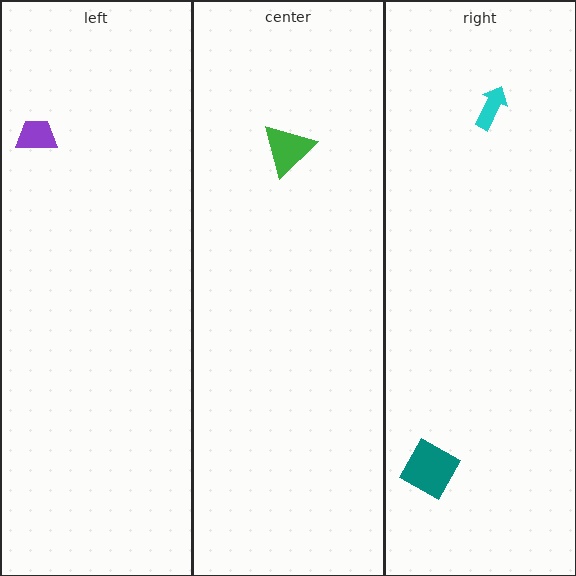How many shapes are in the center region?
1.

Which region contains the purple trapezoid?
The left region.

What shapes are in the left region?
The purple trapezoid.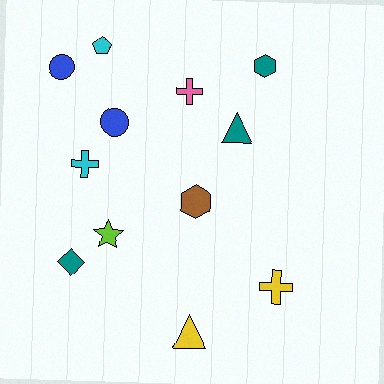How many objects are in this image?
There are 12 objects.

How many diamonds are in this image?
There is 1 diamond.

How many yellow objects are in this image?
There are 2 yellow objects.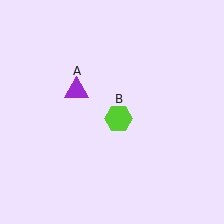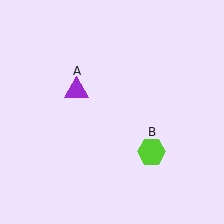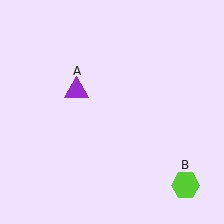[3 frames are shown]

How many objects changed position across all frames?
1 object changed position: lime hexagon (object B).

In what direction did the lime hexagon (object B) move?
The lime hexagon (object B) moved down and to the right.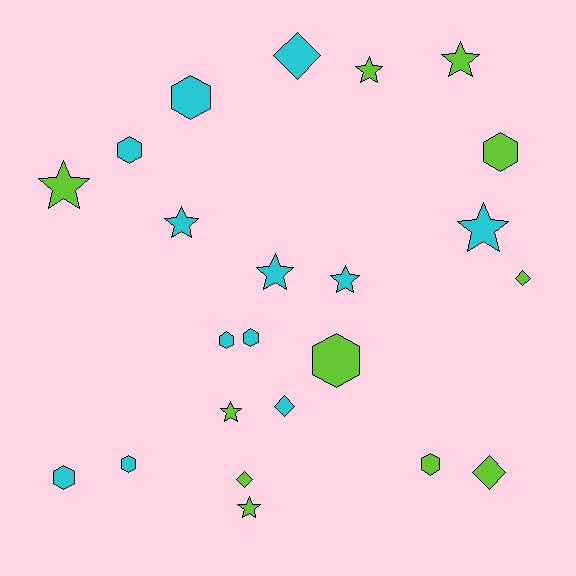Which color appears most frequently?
Cyan, with 12 objects.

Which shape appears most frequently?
Hexagon, with 9 objects.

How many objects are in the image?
There are 23 objects.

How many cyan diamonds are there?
There are 2 cyan diamonds.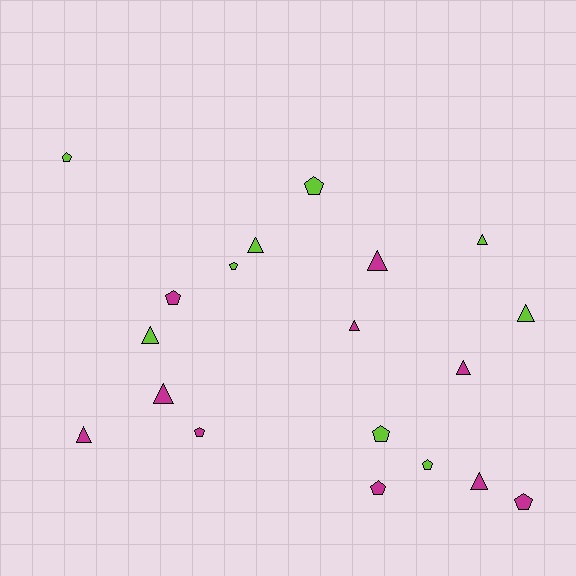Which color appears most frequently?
Magenta, with 10 objects.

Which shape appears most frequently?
Triangle, with 10 objects.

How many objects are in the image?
There are 19 objects.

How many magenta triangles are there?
There are 6 magenta triangles.